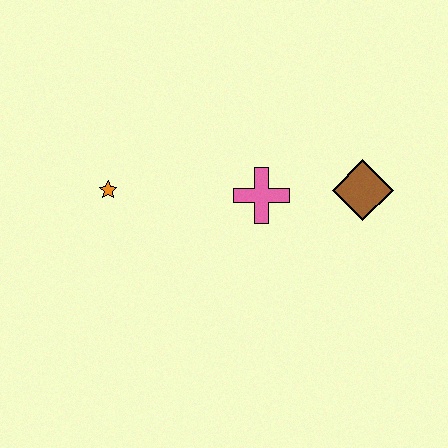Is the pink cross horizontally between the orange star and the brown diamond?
Yes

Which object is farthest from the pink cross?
The orange star is farthest from the pink cross.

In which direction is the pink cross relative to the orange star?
The pink cross is to the right of the orange star.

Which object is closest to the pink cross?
The brown diamond is closest to the pink cross.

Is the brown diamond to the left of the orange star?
No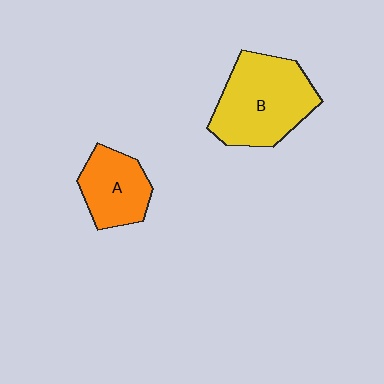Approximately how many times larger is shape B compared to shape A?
Approximately 1.7 times.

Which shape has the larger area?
Shape B (yellow).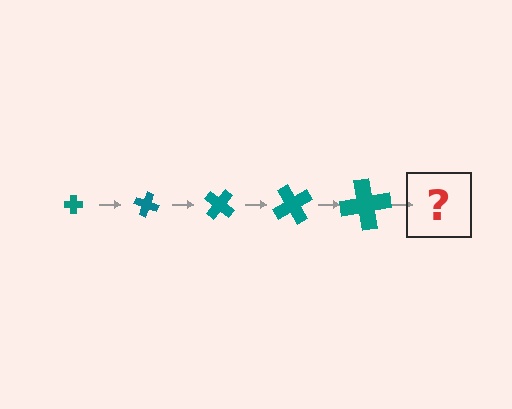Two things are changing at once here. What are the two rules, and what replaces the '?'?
The two rules are that the cross grows larger each step and it rotates 20 degrees each step. The '?' should be a cross, larger than the previous one and rotated 100 degrees from the start.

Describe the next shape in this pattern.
It should be a cross, larger than the previous one and rotated 100 degrees from the start.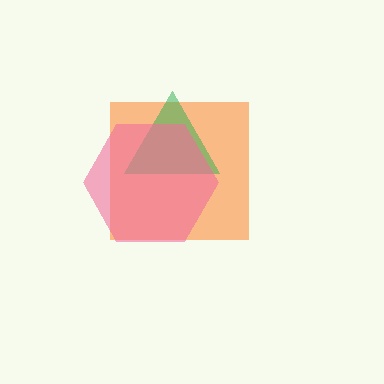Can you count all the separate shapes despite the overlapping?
Yes, there are 3 separate shapes.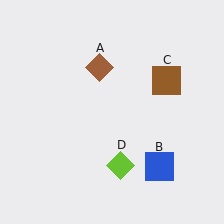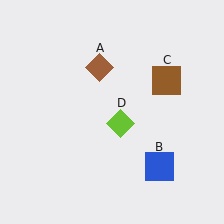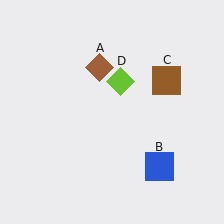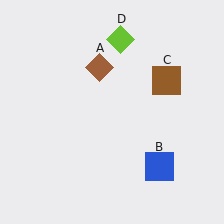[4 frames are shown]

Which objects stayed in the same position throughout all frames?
Brown diamond (object A) and blue square (object B) and brown square (object C) remained stationary.